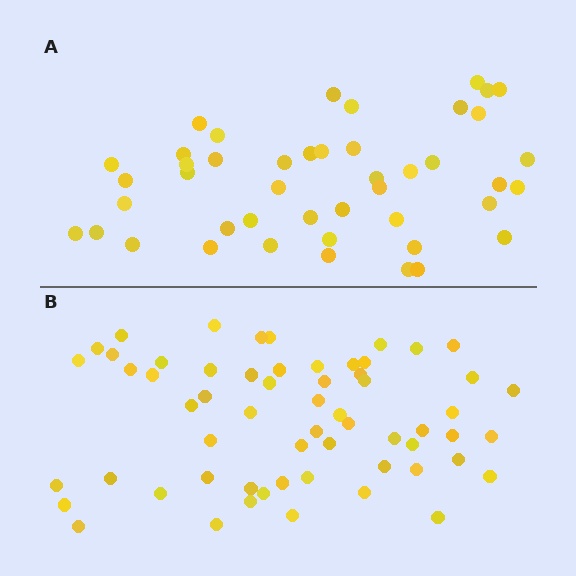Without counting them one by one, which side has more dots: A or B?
Region B (the bottom region) has more dots.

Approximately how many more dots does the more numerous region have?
Region B has approximately 15 more dots than region A.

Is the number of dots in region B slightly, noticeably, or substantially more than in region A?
Region B has noticeably more, but not dramatically so. The ratio is roughly 1.3 to 1.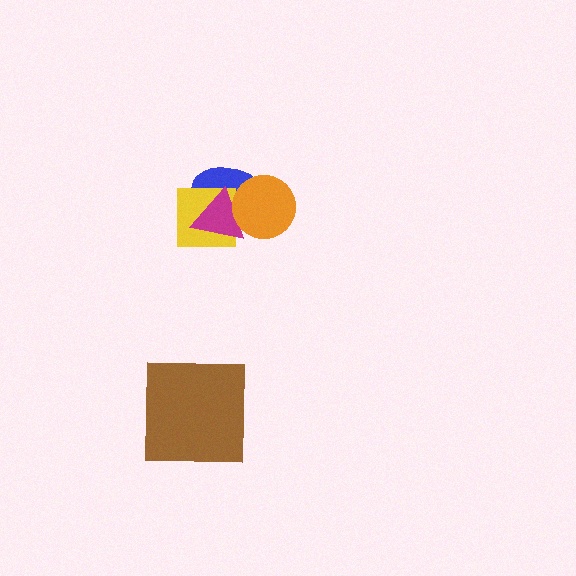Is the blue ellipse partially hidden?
Yes, it is partially covered by another shape.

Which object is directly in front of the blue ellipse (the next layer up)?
The yellow square is directly in front of the blue ellipse.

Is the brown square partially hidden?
No, no other shape covers it.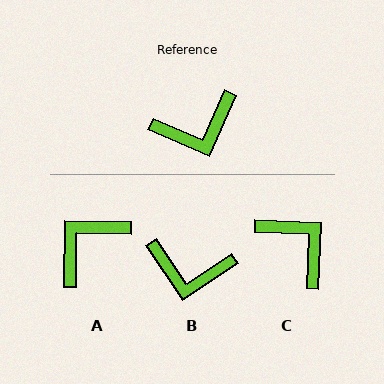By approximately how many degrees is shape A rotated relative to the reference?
Approximately 157 degrees clockwise.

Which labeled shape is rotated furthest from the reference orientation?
A, about 157 degrees away.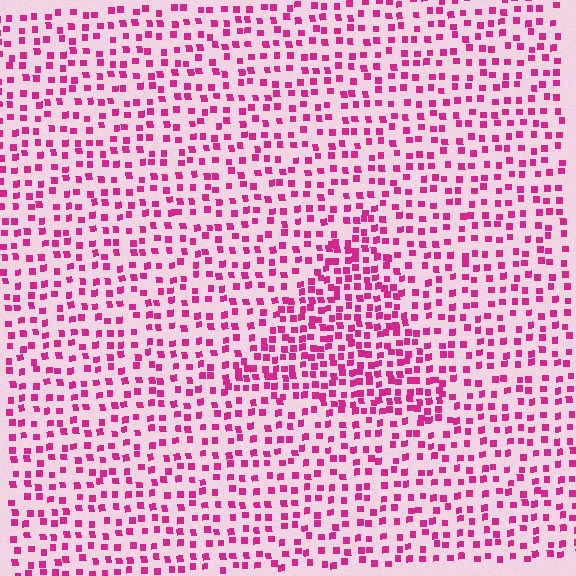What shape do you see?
I see a triangle.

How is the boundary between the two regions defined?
The boundary is defined by a change in element density (approximately 1.8x ratio). All elements are the same color, size, and shape.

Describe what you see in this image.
The image contains small magenta elements arranged at two different densities. A triangle-shaped region is visible where the elements are more densely packed than the surrounding area.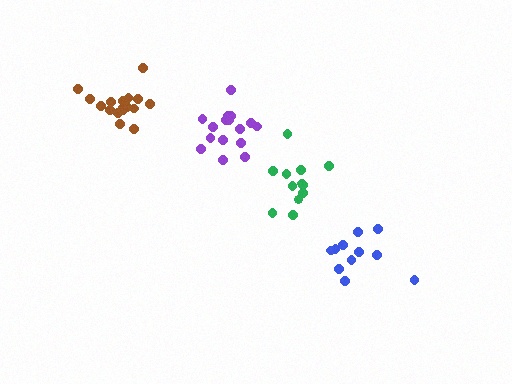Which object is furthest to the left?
The brown cluster is leftmost.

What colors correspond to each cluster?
The clusters are colored: brown, purple, blue, green.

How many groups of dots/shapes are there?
There are 4 groups.